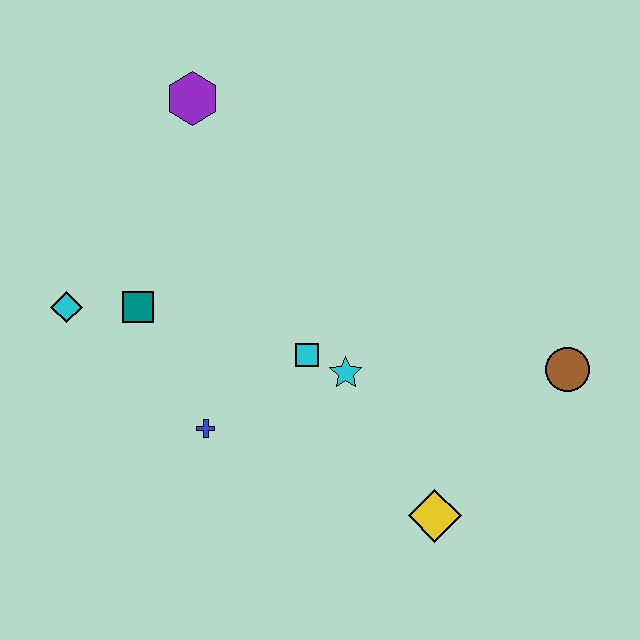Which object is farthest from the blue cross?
The brown circle is farthest from the blue cross.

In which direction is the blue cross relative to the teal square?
The blue cross is below the teal square.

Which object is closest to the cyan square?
The cyan star is closest to the cyan square.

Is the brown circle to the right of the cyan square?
Yes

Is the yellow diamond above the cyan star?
No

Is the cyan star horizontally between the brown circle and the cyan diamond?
Yes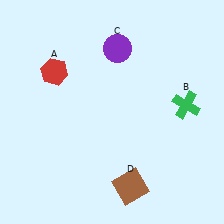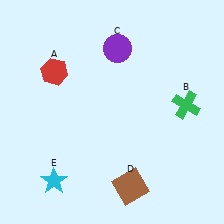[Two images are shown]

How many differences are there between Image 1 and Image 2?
There is 1 difference between the two images.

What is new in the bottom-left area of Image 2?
A cyan star (E) was added in the bottom-left area of Image 2.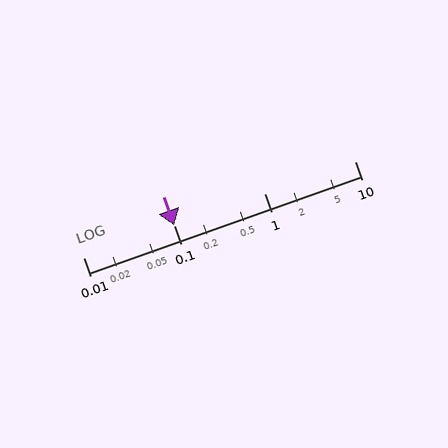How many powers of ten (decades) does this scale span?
The scale spans 3 decades, from 0.01 to 10.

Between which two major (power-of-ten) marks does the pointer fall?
The pointer is between 0.1 and 1.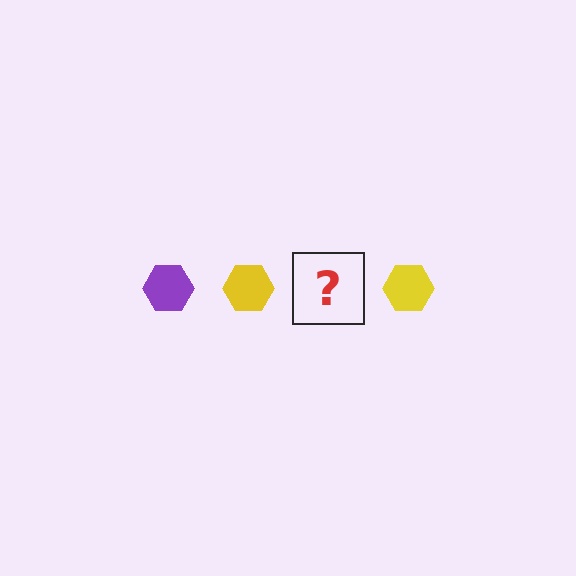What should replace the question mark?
The question mark should be replaced with a purple hexagon.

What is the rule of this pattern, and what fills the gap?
The rule is that the pattern cycles through purple, yellow hexagons. The gap should be filled with a purple hexagon.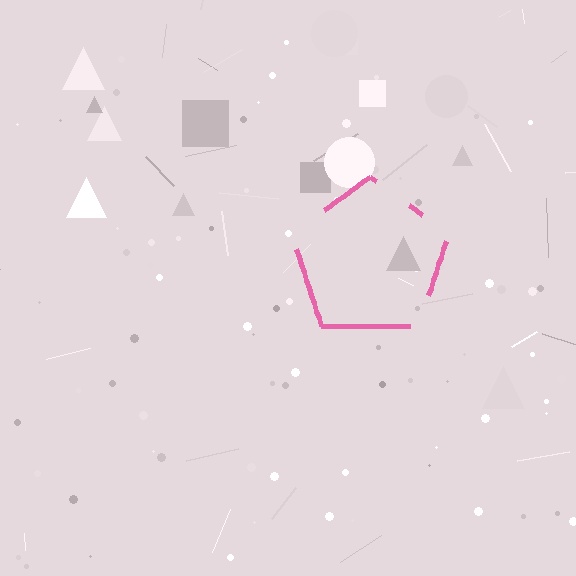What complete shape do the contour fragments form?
The contour fragments form a pentagon.